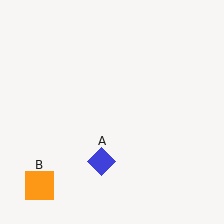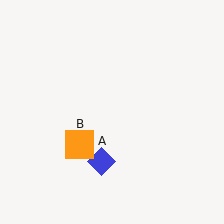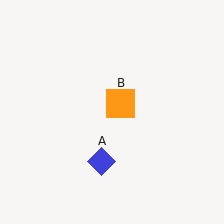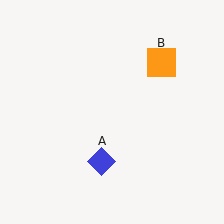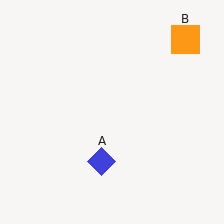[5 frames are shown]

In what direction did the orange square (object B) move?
The orange square (object B) moved up and to the right.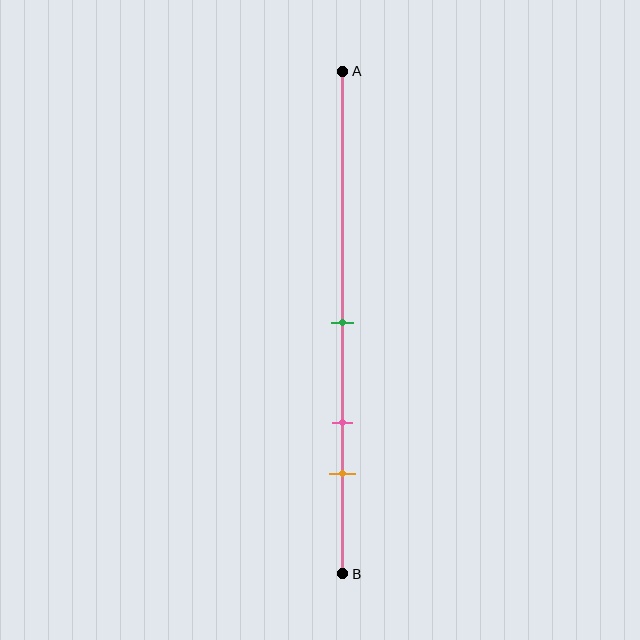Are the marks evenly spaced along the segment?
Yes, the marks are approximately evenly spaced.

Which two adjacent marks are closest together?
The pink and orange marks are the closest adjacent pair.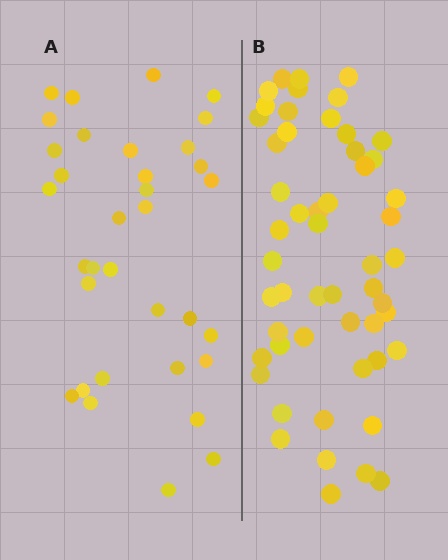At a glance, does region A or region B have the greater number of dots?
Region B (the right region) has more dots.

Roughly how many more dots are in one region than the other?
Region B has approximately 20 more dots than region A.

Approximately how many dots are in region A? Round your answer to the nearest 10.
About 30 dots. (The exact count is 34, which rounds to 30.)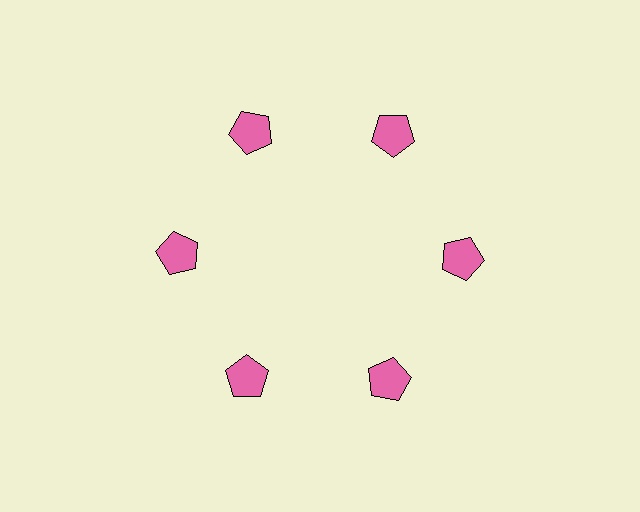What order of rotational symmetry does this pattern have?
This pattern has 6-fold rotational symmetry.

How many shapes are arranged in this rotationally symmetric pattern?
There are 6 shapes, arranged in 6 groups of 1.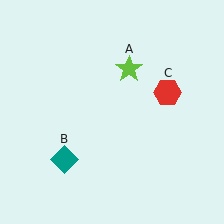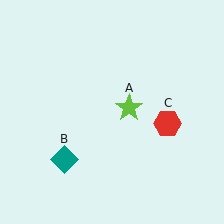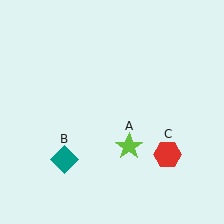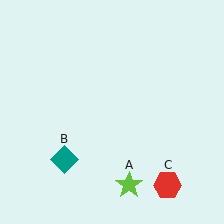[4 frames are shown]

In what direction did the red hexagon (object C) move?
The red hexagon (object C) moved down.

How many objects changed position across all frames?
2 objects changed position: lime star (object A), red hexagon (object C).